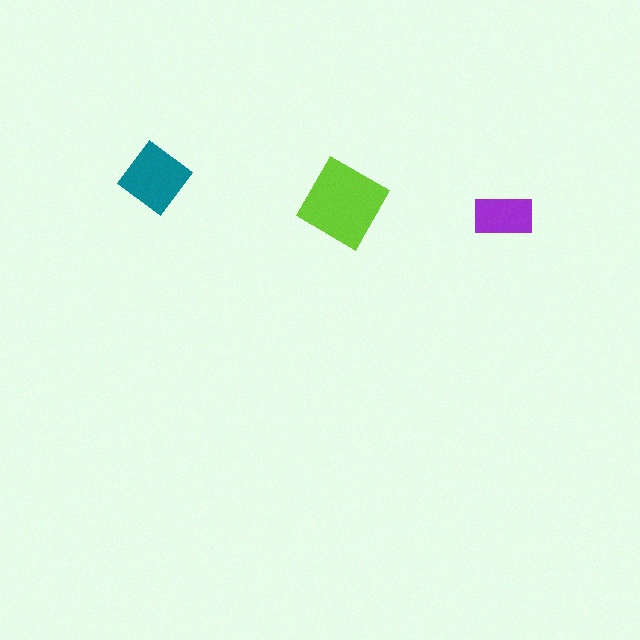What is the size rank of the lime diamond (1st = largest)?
1st.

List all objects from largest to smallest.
The lime diamond, the teal diamond, the purple rectangle.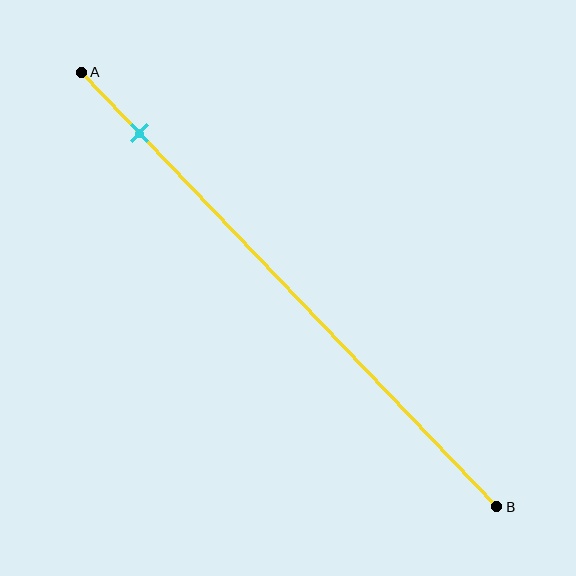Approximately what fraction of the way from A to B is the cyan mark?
The cyan mark is approximately 15% of the way from A to B.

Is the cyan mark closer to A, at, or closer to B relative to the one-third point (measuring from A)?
The cyan mark is closer to point A than the one-third point of segment AB.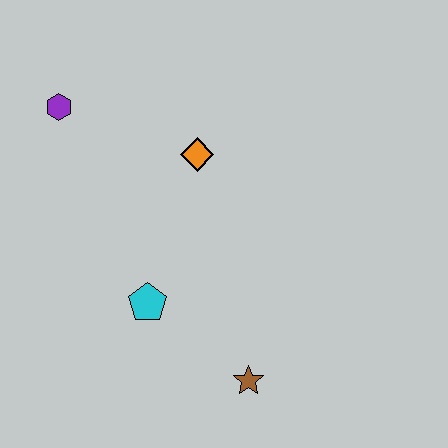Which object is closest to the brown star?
The cyan pentagon is closest to the brown star.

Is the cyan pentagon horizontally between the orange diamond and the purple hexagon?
Yes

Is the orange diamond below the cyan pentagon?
No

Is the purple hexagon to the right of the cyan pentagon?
No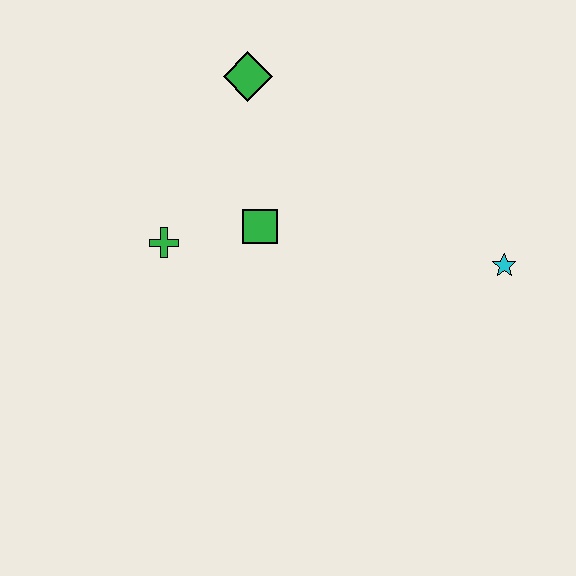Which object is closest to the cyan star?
The green square is closest to the cyan star.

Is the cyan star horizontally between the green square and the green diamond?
No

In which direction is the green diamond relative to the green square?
The green diamond is above the green square.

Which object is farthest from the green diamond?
The cyan star is farthest from the green diamond.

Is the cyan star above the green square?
No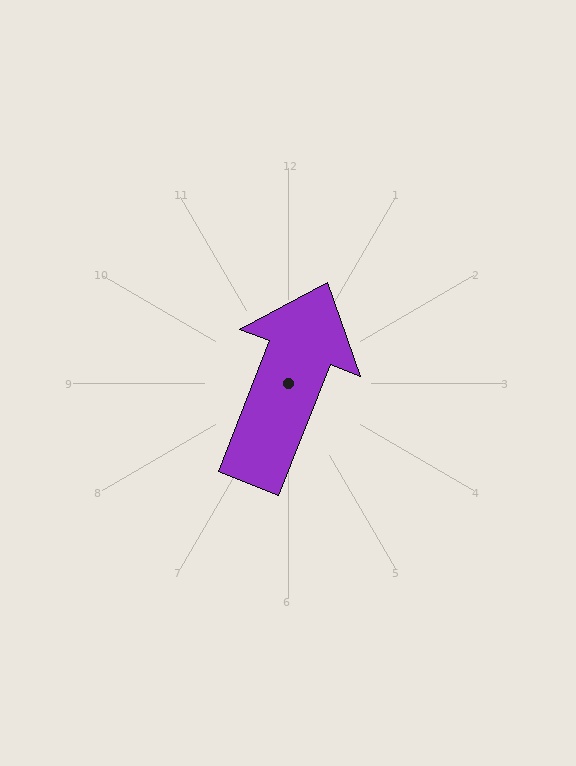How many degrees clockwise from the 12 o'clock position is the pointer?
Approximately 22 degrees.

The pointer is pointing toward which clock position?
Roughly 1 o'clock.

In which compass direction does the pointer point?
North.